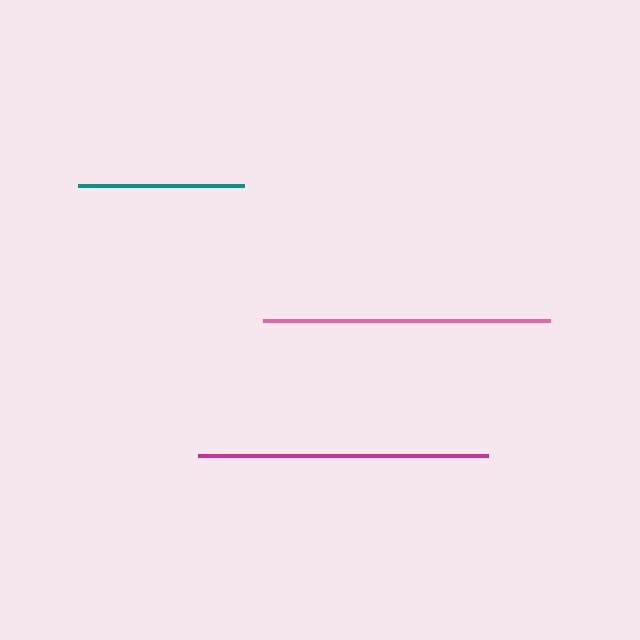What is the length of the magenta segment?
The magenta segment is approximately 290 pixels long.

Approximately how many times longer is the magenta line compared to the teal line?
The magenta line is approximately 1.8 times the length of the teal line.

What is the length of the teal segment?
The teal segment is approximately 166 pixels long.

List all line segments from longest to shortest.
From longest to shortest: magenta, pink, teal.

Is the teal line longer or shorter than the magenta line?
The magenta line is longer than the teal line.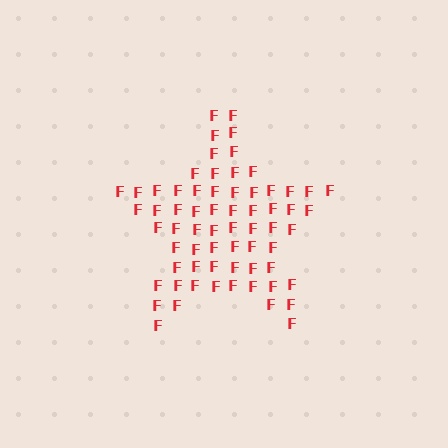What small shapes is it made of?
It is made of small letter F's.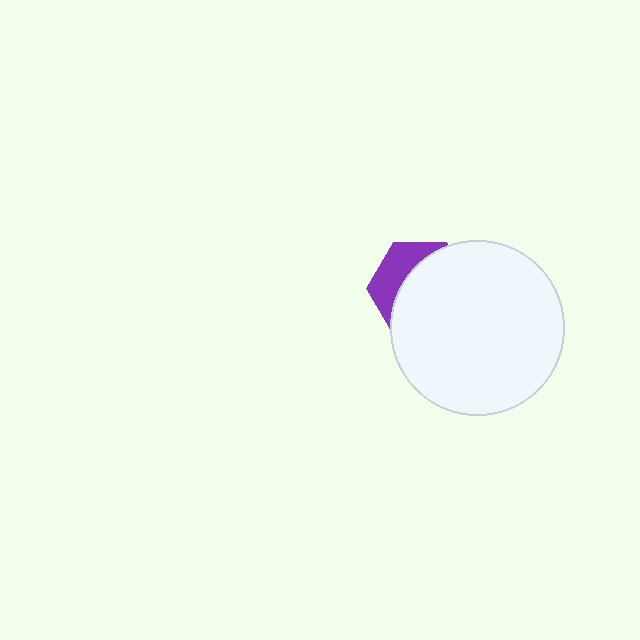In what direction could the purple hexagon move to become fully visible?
The purple hexagon could move toward the upper-left. That would shift it out from behind the white circle entirely.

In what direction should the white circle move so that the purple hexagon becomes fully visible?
The white circle should move toward the lower-right. That is the shortest direction to clear the overlap and leave the purple hexagon fully visible.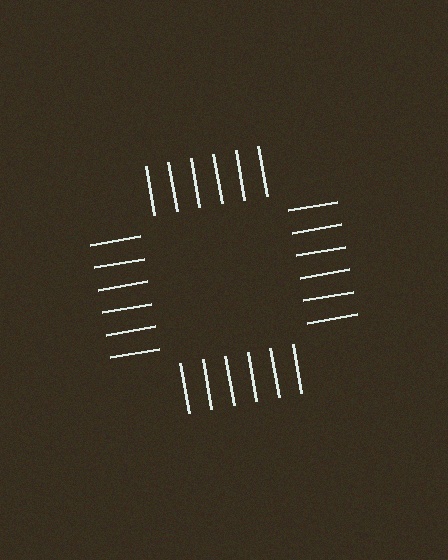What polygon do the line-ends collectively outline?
An illusory square — the line segments terminate on its edges but no continuous stroke is drawn.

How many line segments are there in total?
24 — 6 along each of the 4 edges.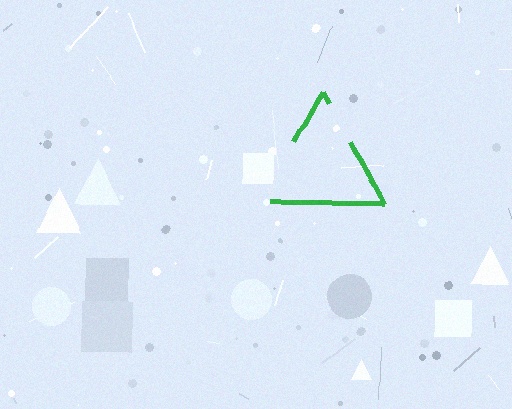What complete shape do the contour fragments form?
The contour fragments form a triangle.